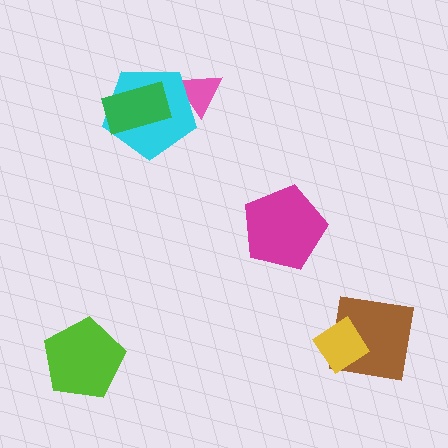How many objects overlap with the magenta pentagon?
0 objects overlap with the magenta pentagon.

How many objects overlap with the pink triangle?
1 object overlaps with the pink triangle.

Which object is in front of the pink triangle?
The cyan pentagon is in front of the pink triangle.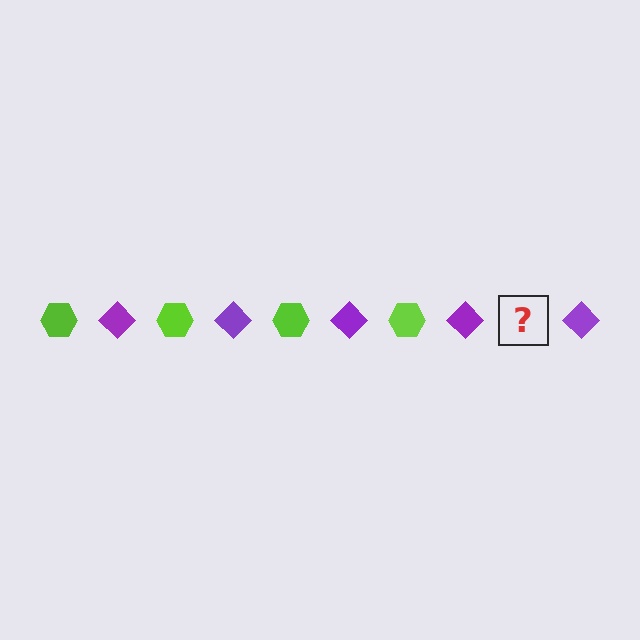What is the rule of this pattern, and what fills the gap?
The rule is that the pattern alternates between lime hexagon and purple diamond. The gap should be filled with a lime hexagon.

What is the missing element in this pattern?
The missing element is a lime hexagon.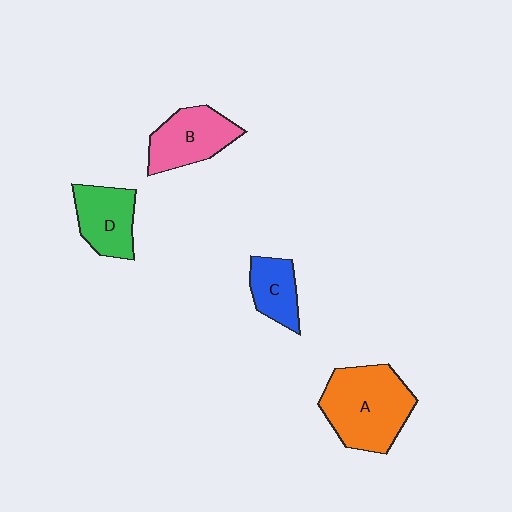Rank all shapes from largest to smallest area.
From largest to smallest: A (orange), B (pink), D (green), C (blue).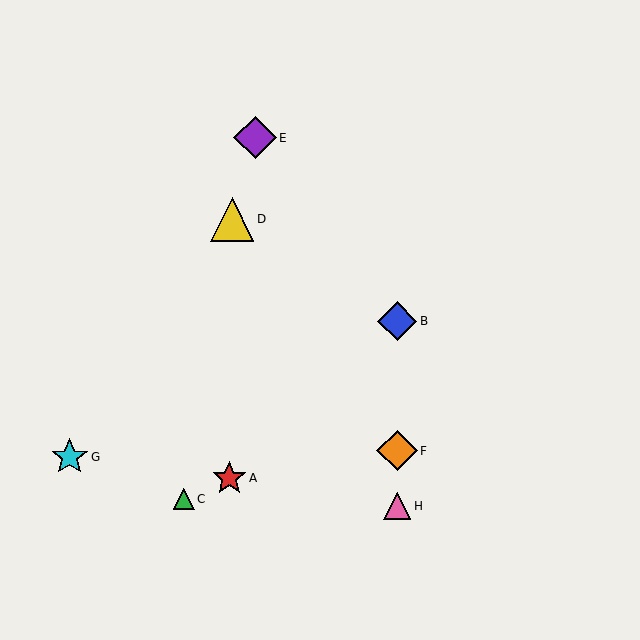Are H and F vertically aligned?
Yes, both are at x≈397.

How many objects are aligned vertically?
3 objects (B, F, H) are aligned vertically.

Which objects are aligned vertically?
Objects B, F, H are aligned vertically.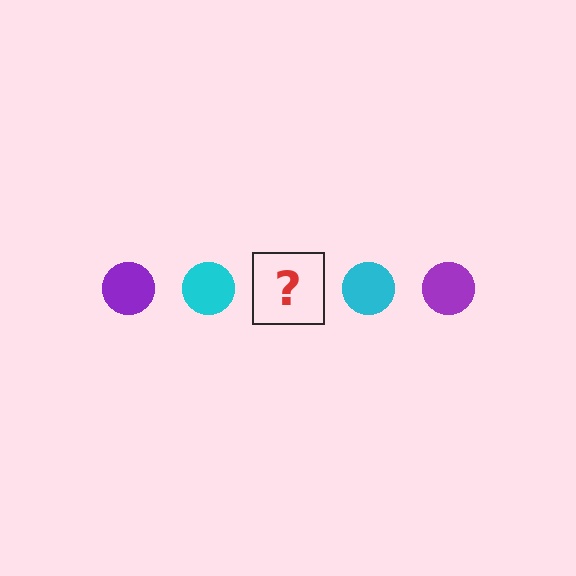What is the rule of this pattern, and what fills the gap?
The rule is that the pattern cycles through purple, cyan circles. The gap should be filled with a purple circle.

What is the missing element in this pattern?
The missing element is a purple circle.